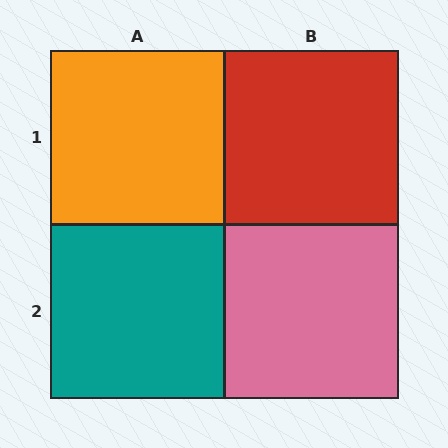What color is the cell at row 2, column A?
Teal.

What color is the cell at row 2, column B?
Pink.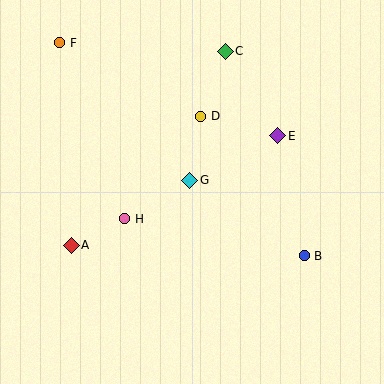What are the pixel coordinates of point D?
Point D is at (201, 116).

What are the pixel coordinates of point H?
Point H is at (125, 219).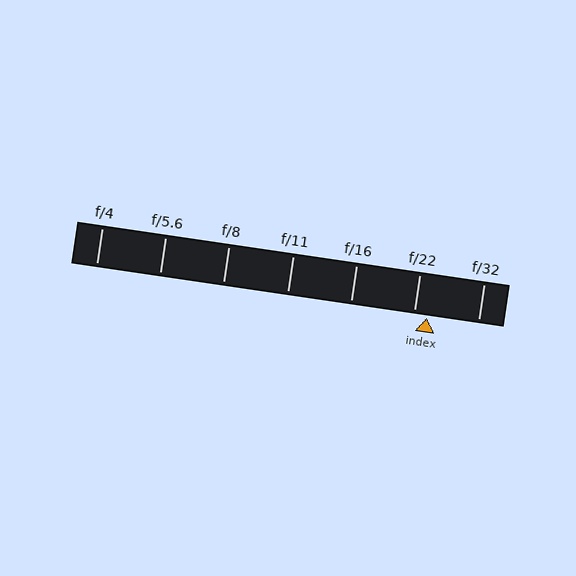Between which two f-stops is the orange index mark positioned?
The index mark is between f/22 and f/32.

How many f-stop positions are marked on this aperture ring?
There are 7 f-stop positions marked.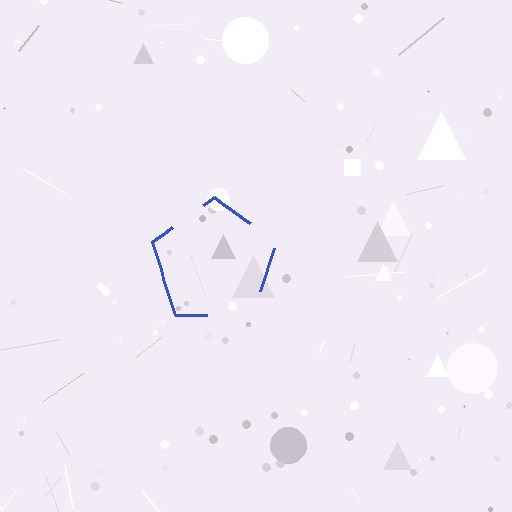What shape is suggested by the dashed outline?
The dashed outline suggests a pentagon.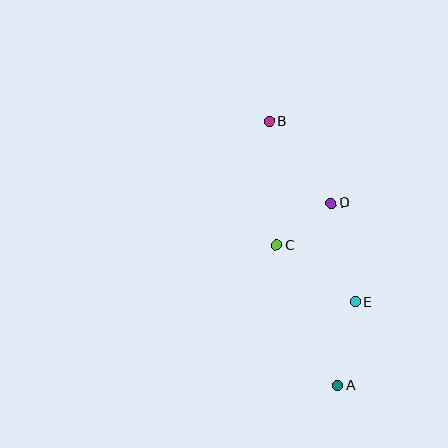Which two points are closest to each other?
Points C and D are closest to each other.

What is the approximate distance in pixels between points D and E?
The distance between D and E is approximately 102 pixels.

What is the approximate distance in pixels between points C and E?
The distance between C and E is approximately 97 pixels.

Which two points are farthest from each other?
Points A and B are farthest from each other.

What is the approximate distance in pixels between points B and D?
The distance between B and D is approximately 103 pixels.